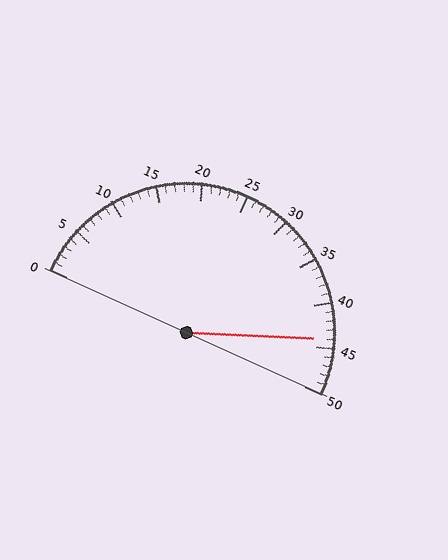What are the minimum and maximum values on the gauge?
The gauge ranges from 0 to 50.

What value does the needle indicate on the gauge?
The needle indicates approximately 44.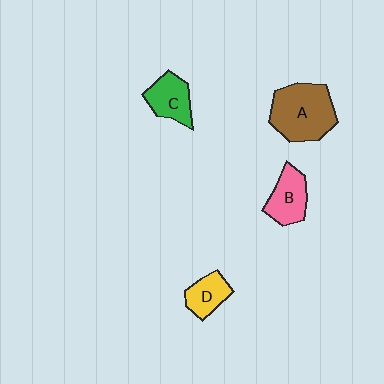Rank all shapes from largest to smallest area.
From largest to smallest: A (brown), B (pink), C (green), D (yellow).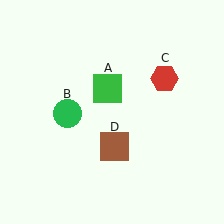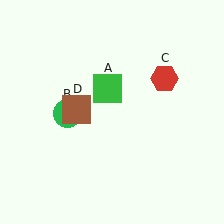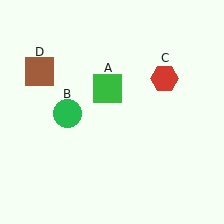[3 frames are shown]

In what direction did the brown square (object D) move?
The brown square (object D) moved up and to the left.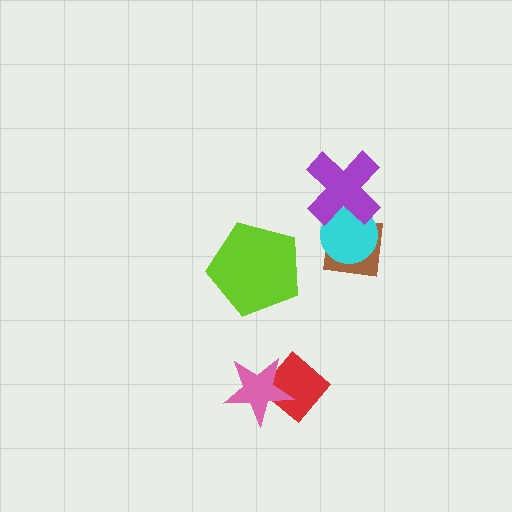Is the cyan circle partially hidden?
Yes, it is partially covered by another shape.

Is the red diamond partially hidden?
Yes, it is partially covered by another shape.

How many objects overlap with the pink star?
1 object overlaps with the pink star.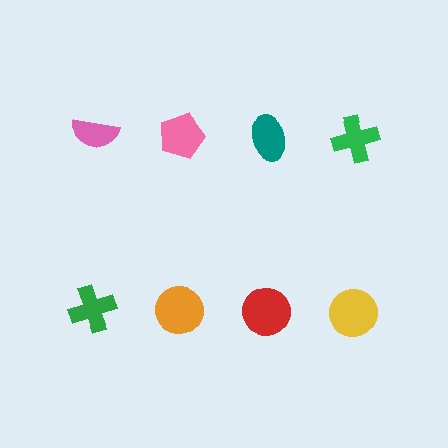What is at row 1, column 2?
A pink pentagon.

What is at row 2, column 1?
A green cross.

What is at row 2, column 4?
A yellow circle.